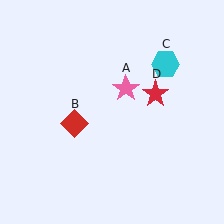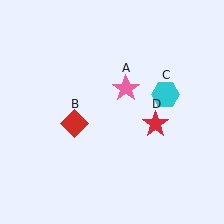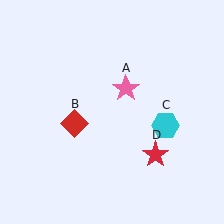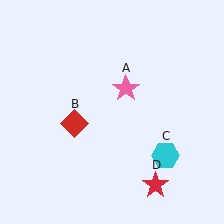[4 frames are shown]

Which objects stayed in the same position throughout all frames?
Pink star (object A) and red diamond (object B) remained stationary.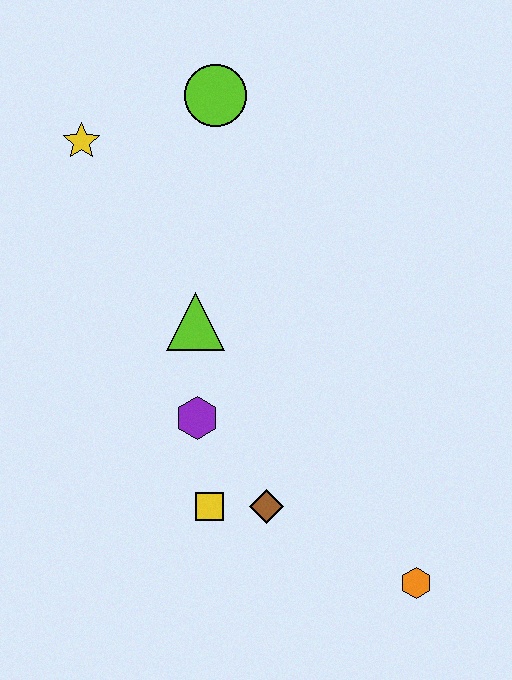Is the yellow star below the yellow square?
No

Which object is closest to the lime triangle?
The purple hexagon is closest to the lime triangle.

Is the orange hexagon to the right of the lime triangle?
Yes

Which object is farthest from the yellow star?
The orange hexagon is farthest from the yellow star.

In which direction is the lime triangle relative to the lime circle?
The lime triangle is below the lime circle.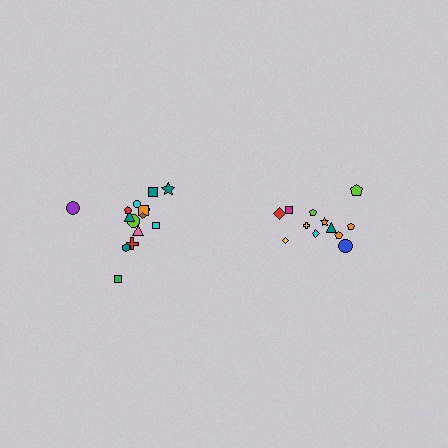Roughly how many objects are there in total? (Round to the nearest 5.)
Roughly 25 objects in total.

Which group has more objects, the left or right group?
The left group.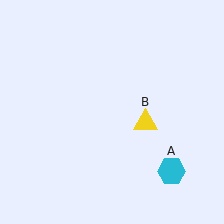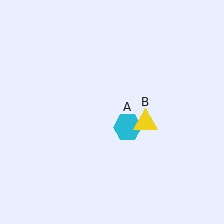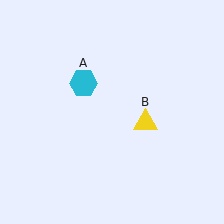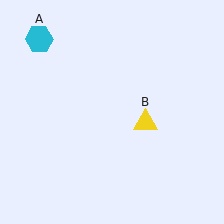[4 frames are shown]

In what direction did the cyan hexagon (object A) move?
The cyan hexagon (object A) moved up and to the left.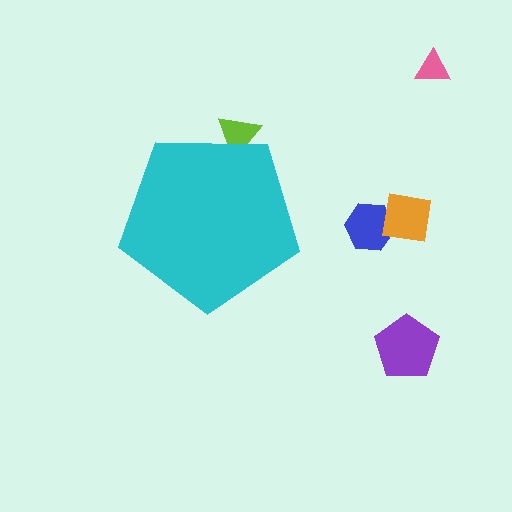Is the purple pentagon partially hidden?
No, the purple pentagon is fully visible.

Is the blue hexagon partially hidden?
No, the blue hexagon is fully visible.